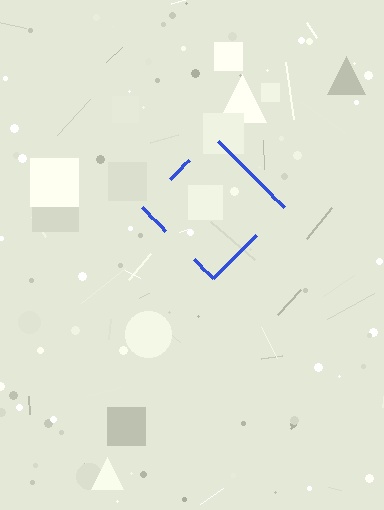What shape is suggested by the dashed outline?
The dashed outline suggests a diamond.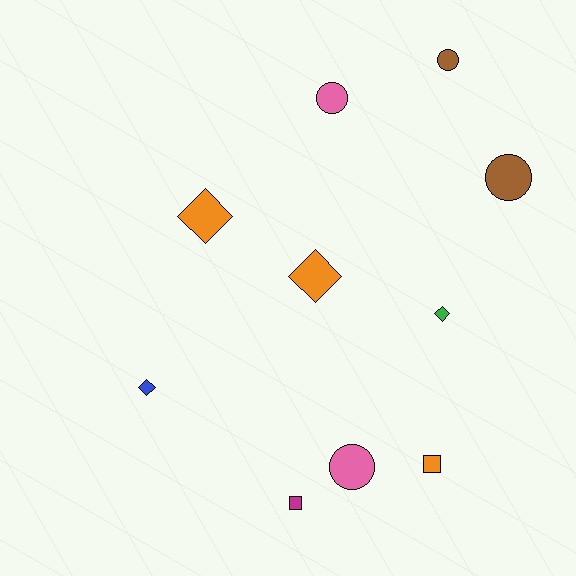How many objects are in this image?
There are 10 objects.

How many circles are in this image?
There are 4 circles.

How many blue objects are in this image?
There is 1 blue object.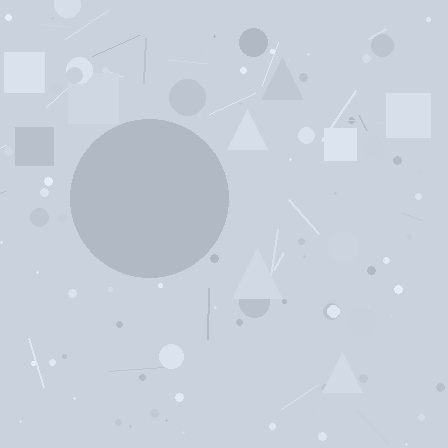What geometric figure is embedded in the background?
A circle is embedded in the background.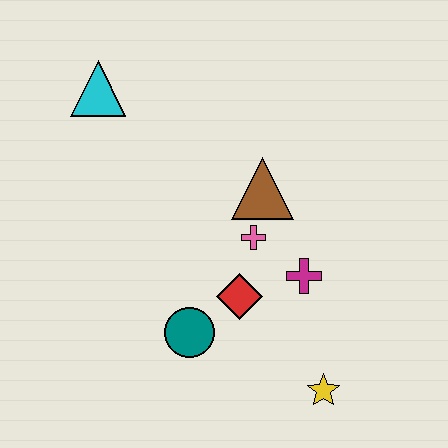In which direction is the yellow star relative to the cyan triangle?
The yellow star is below the cyan triangle.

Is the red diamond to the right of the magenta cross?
No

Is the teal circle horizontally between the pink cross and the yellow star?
No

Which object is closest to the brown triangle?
The pink cross is closest to the brown triangle.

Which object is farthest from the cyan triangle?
The yellow star is farthest from the cyan triangle.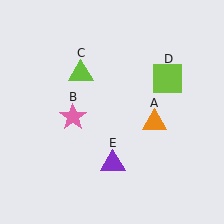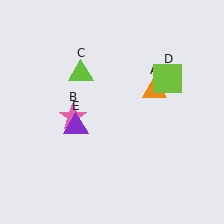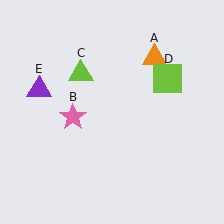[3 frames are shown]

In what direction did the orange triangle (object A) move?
The orange triangle (object A) moved up.